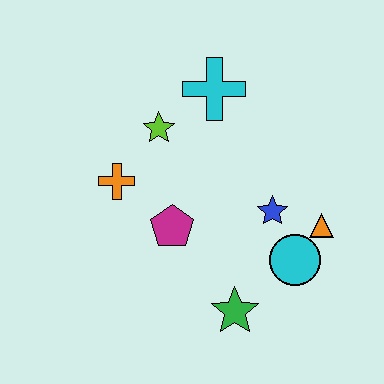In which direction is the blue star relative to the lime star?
The blue star is to the right of the lime star.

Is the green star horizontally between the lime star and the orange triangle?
Yes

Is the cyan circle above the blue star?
No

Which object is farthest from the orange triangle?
The orange cross is farthest from the orange triangle.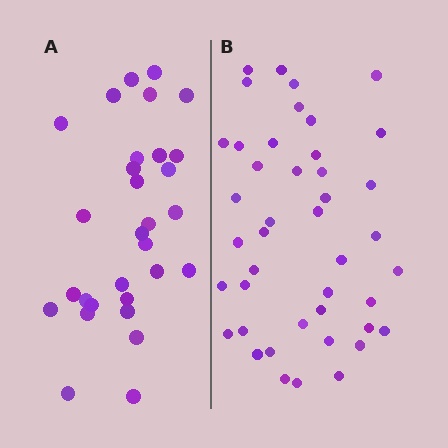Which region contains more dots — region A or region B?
Region B (the right region) has more dots.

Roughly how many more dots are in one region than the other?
Region B has approximately 15 more dots than region A.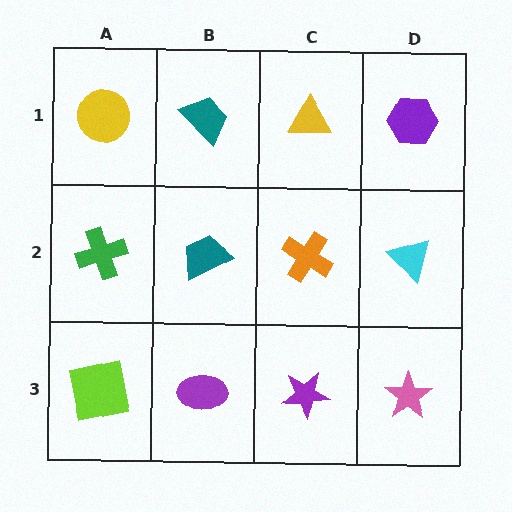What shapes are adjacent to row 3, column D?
A cyan triangle (row 2, column D), a purple star (row 3, column C).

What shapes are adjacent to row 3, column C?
An orange cross (row 2, column C), a purple ellipse (row 3, column B), a pink star (row 3, column D).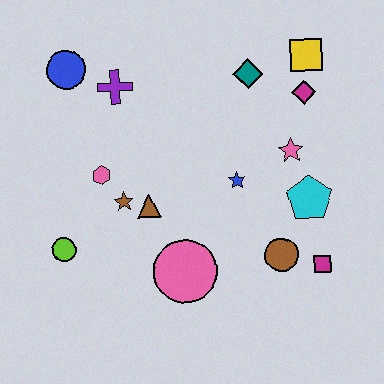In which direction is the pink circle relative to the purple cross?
The pink circle is below the purple cross.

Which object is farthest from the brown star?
The yellow square is farthest from the brown star.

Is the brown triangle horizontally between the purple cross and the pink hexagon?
No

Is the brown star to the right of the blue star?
No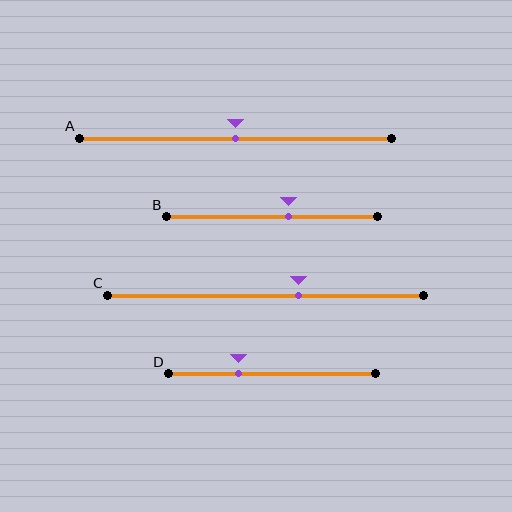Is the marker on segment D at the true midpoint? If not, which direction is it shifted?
No, the marker on segment D is shifted to the left by about 16% of the segment length.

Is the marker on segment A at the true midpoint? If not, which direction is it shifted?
Yes, the marker on segment A is at the true midpoint.